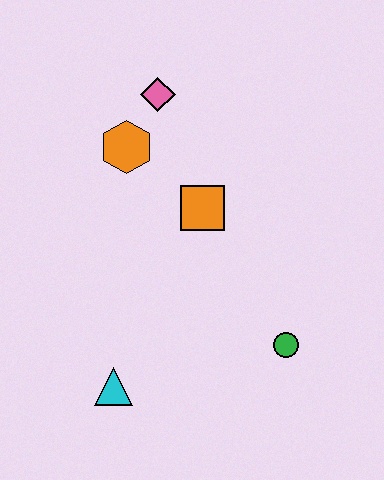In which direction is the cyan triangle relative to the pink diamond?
The cyan triangle is below the pink diamond.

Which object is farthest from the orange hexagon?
The green circle is farthest from the orange hexagon.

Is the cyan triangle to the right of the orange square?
No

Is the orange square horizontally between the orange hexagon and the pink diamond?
No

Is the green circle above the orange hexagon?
No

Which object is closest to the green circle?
The orange square is closest to the green circle.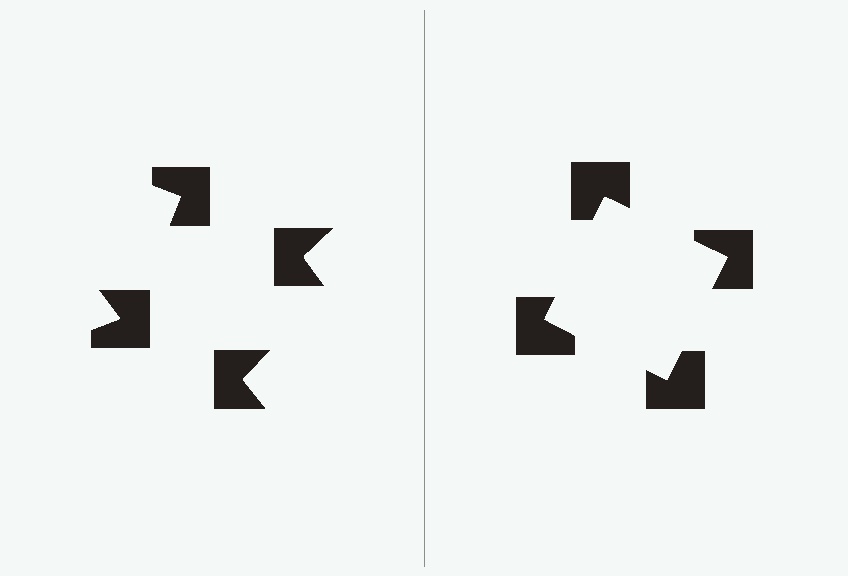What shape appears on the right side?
An illusory square.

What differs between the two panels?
The notched squares are positioned identically on both sides; only the wedge orientations differ. On the right they align to a square; on the left they are misaligned.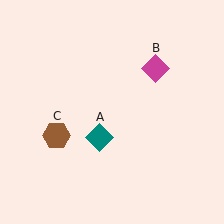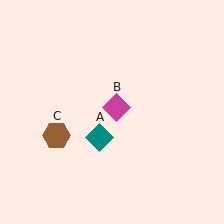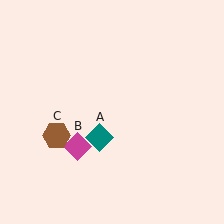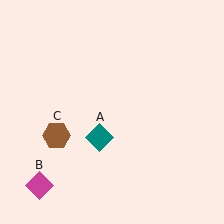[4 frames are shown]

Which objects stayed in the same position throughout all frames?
Teal diamond (object A) and brown hexagon (object C) remained stationary.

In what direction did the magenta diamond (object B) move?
The magenta diamond (object B) moved down and to the left.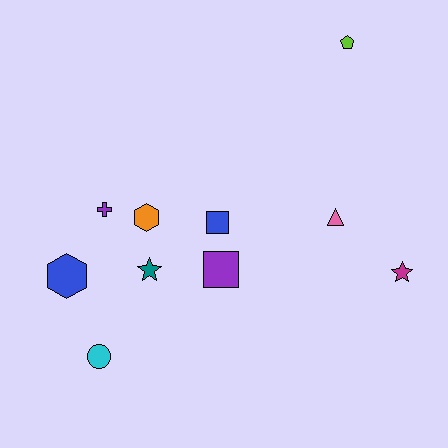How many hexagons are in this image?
There are 2 hexagons.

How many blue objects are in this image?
There are 2 blue objects.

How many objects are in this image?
There are 10 objects.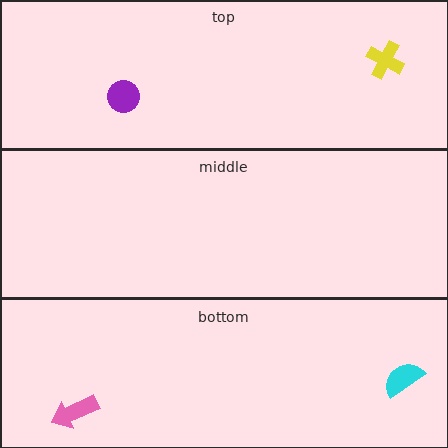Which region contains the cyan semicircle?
The bottom region.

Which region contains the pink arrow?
The bottom region.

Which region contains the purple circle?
The top region.